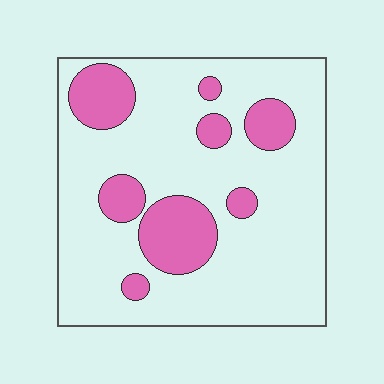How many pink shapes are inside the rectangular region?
8.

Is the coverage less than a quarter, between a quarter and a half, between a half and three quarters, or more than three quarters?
Less than a quarter.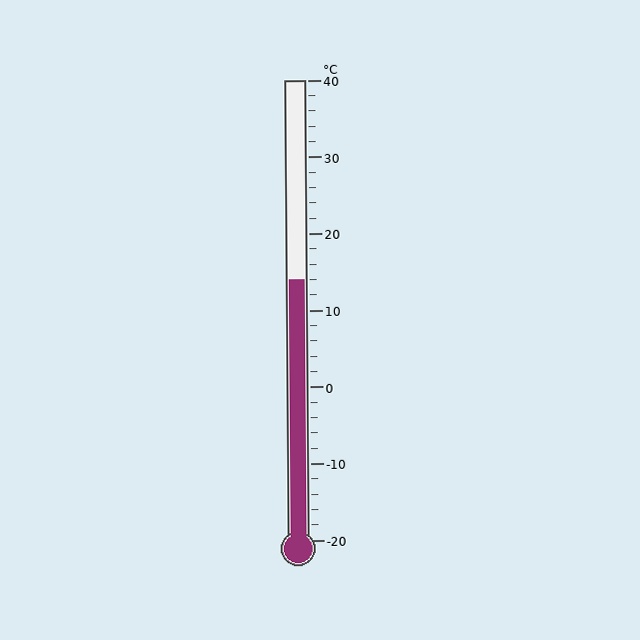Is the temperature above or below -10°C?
The temperature is above -10°C.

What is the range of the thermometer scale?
The thermometer scale ranges from -20°C to 40°C.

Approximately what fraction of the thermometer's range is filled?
The thermometer is filled to approximately 55% of its range.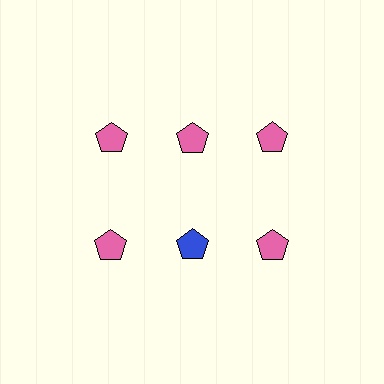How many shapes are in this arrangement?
There are 6 shapes arranged in a grid pattern.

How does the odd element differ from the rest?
It has a different color: blue instead of pink.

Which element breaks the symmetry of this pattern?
The blue pentagon in the second row, second from left column breaks the symmetry. All other shapes are pink pentagons.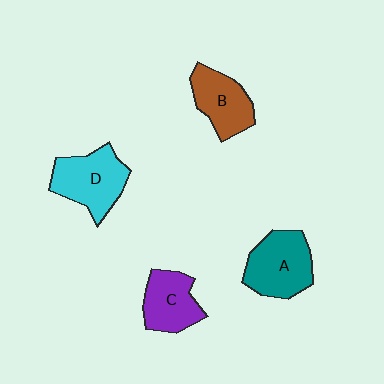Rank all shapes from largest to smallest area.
From largest to smallest: D (cyan), A (teal), B (brown), C (purple).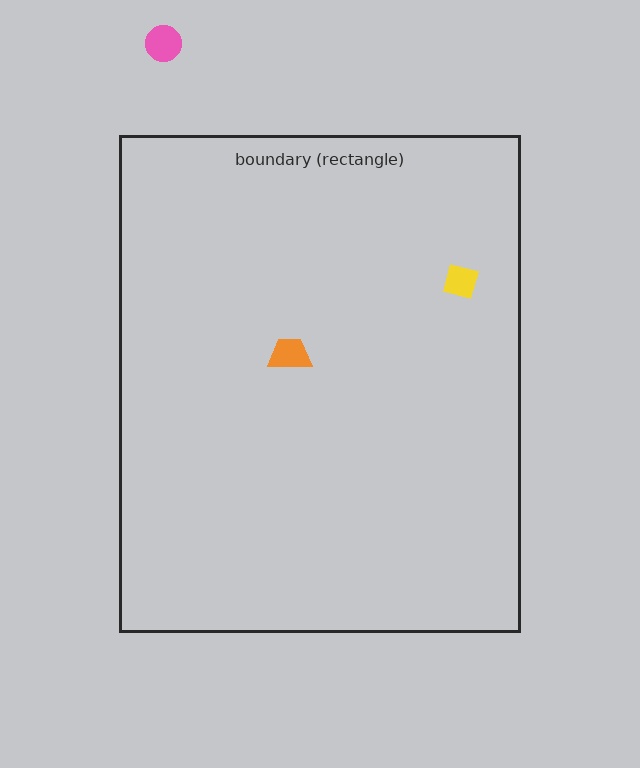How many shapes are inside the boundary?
2 inside, 1 outside.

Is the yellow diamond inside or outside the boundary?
Inside.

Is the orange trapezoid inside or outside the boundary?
Inside.